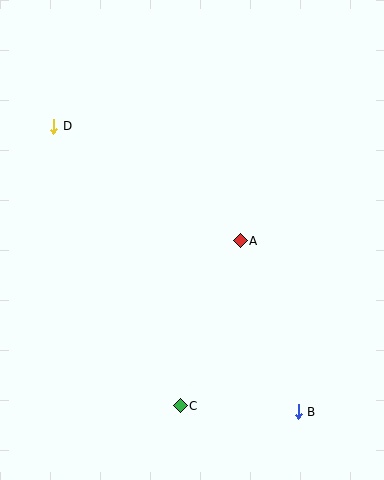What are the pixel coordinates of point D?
Point D is at (54, 126).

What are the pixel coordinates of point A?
Point A is at (240, 241).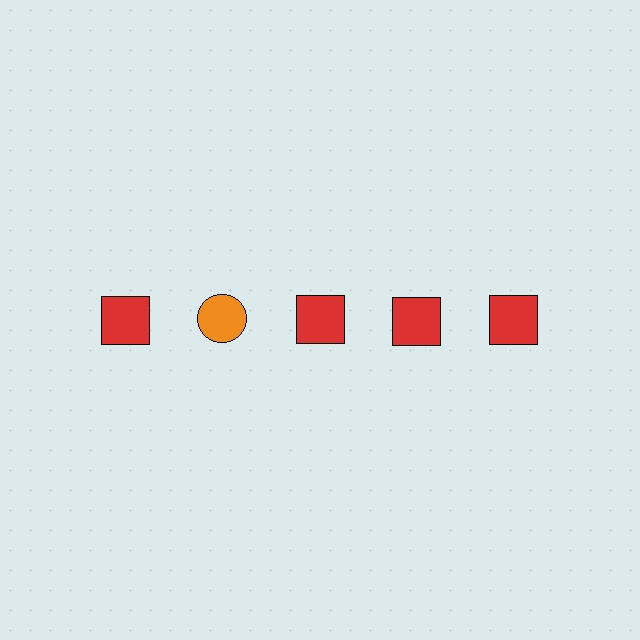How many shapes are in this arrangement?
There are 5 shapes arranged in a grid pattern.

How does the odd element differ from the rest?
It differs in both color (orange instead of red) and shape (circle instead of square).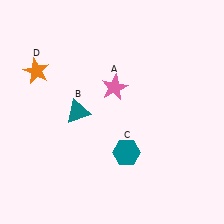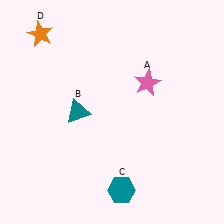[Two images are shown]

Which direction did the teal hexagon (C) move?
The teal hexagon (C) moved down.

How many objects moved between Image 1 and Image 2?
3 objects moved between the two images.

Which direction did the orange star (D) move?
The orange star (D) moved up.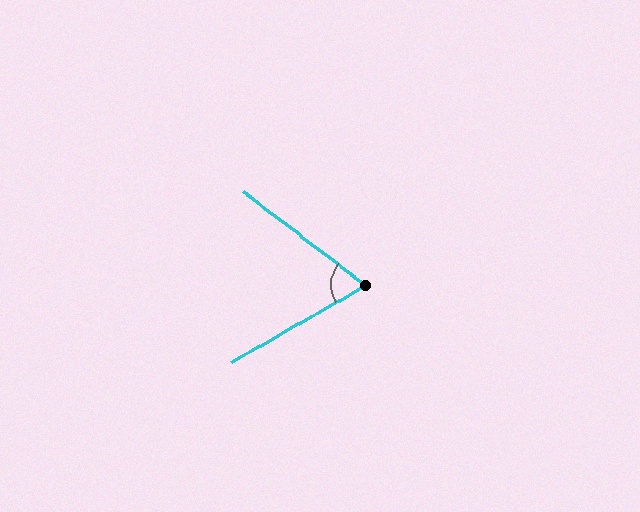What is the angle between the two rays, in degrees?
Approximately 67 degrees.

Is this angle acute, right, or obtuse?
It is acute.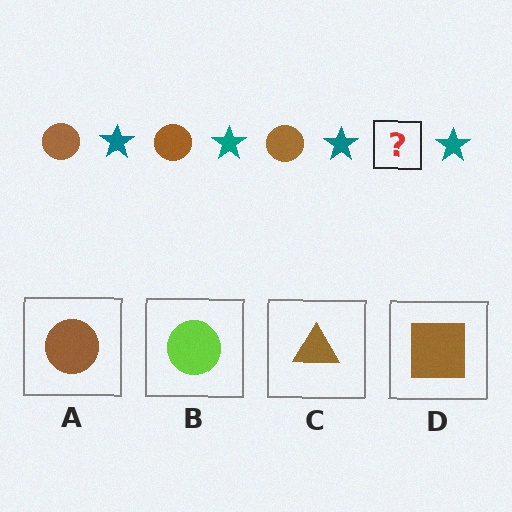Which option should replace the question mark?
Option A.